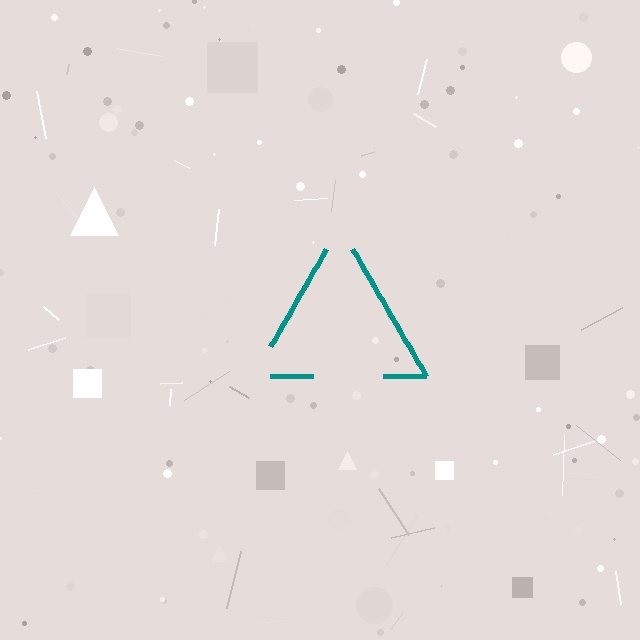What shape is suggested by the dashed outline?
The dashed outline suggests a triangle.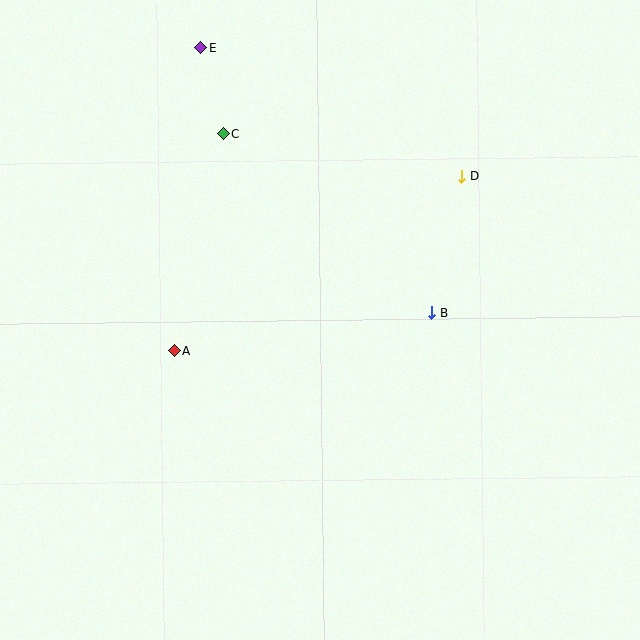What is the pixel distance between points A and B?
The distance between A and B is 260 pixels.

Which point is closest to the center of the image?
Point B at (432, 312) is closest to the center.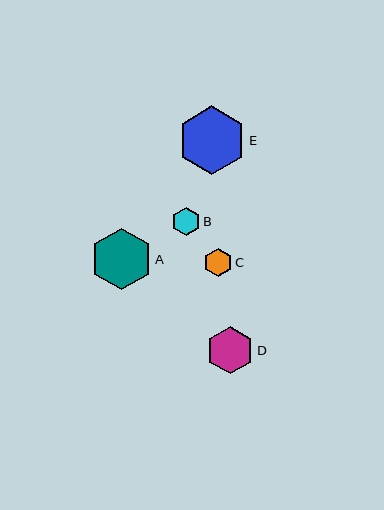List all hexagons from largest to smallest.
From largest to smallest: E, A, D, C, B.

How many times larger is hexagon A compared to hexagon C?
Hexagon A is approximately 2.2 times the size of hexagon C.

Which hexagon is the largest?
Hexagon E is the largest with a size of approximately 69 pixels.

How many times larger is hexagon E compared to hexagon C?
Hexagon E is approximately 2.5 times the size of hexagon C.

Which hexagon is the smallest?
Hexagon B is the smallest with a size of approximately 28 pixels.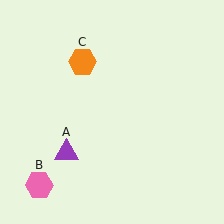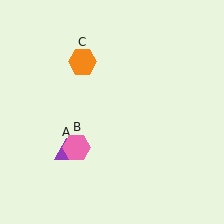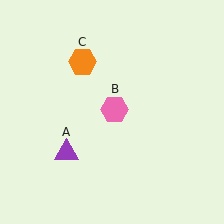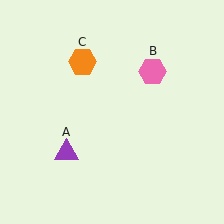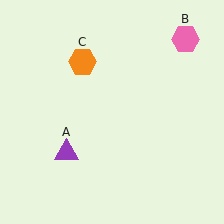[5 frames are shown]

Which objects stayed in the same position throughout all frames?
Purple triangle (object A) and orange hexagon (object C) remained stationary.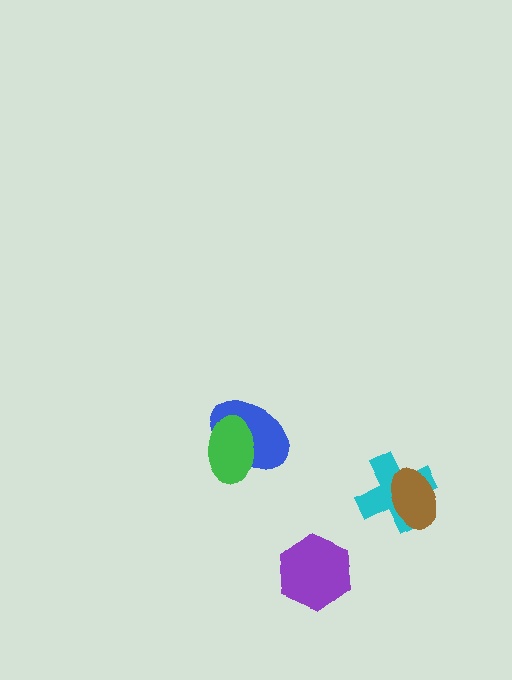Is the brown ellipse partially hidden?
No, no other shape covers it.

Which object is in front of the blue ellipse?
The green ellipse is in front of the blue ellipse.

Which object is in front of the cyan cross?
The brown ellipse is in front of the cyan cross.